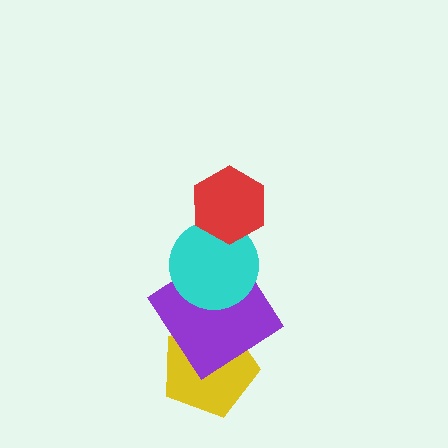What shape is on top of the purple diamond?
The cyan circle is on top of the purple diamond.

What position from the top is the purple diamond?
The purple diamond is 3rd from the top.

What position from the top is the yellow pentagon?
The yellow pentagon is 4th from the top.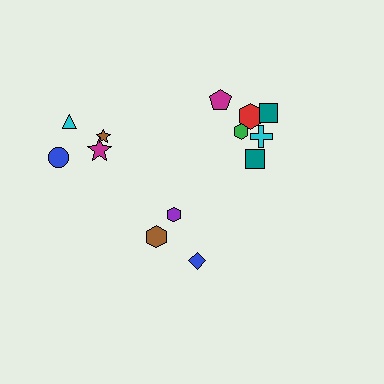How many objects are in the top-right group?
There are 6 objects.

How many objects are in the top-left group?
There are 4 objects.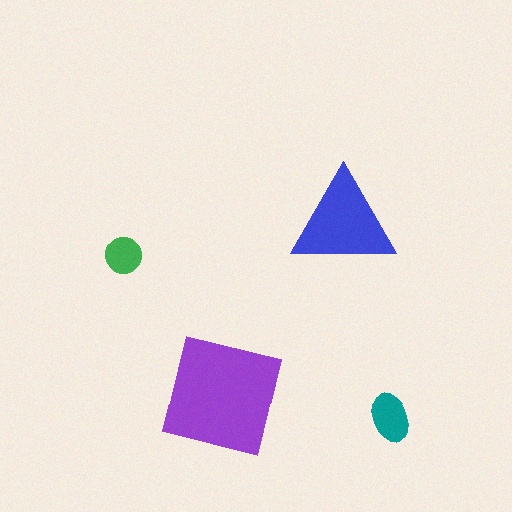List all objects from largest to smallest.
The purple square, the blue triangle, the teal ellipse, the green circle.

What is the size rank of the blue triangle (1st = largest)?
2nd.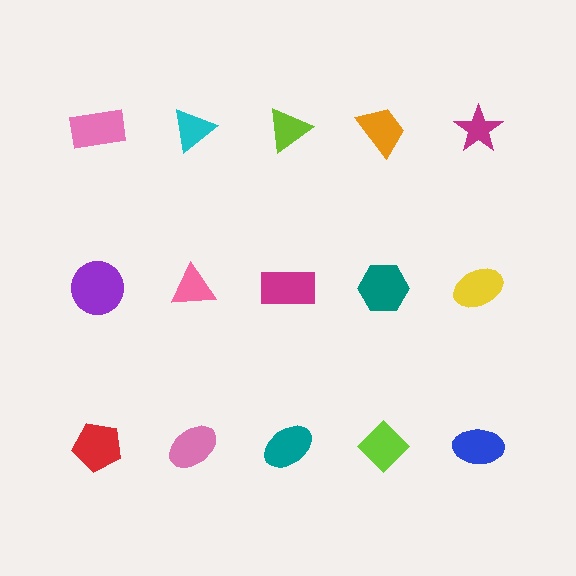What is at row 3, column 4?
A lime diamond.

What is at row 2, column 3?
A magenta rectangle.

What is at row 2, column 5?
A yellow ellipse.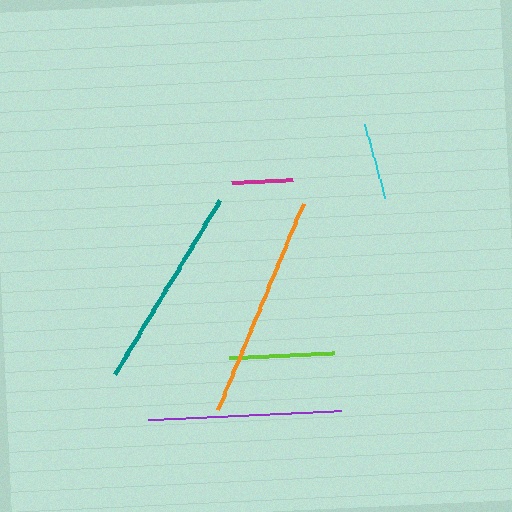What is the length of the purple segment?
The purple segment is approximately 194 pixels long.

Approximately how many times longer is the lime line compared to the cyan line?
The lime line is approximately 1.4 times the length of the cyan line.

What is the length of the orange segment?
The orange segment is approximately 224 pixels long.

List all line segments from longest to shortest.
From longest to shortest: orange, teal, purple, lime, cyan, magenta.